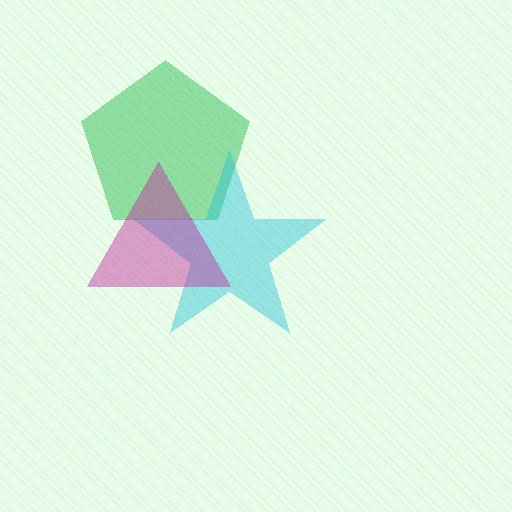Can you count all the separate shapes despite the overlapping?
Yes, there are 3 separate shapes.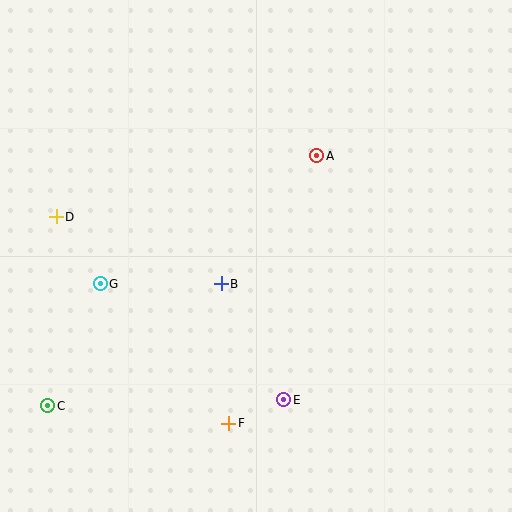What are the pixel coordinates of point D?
Point D is at (56, 217).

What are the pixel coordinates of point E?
Point E is at (284, 400).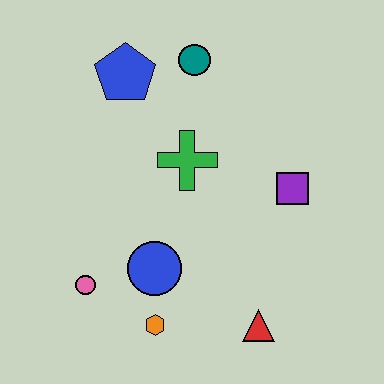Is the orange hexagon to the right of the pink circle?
Yes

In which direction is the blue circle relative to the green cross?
The blue circle is below the green cross.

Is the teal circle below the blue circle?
No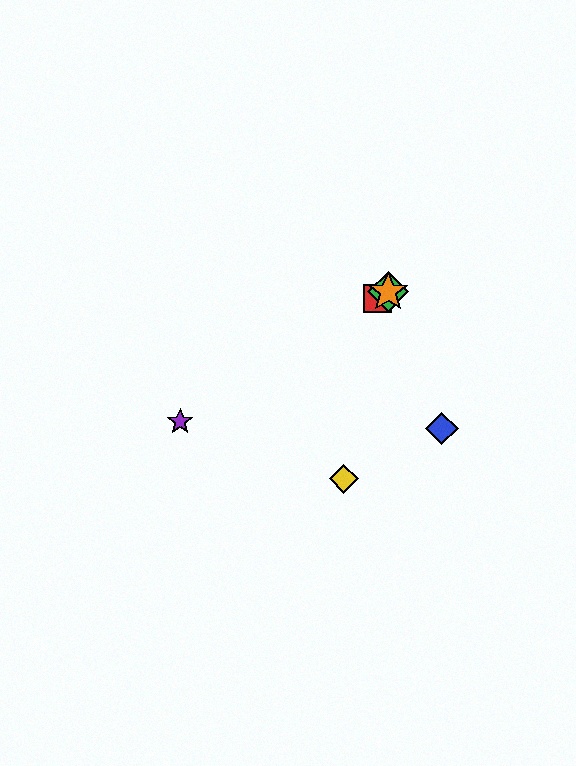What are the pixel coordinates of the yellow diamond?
The yellow diamond is at (344, 479).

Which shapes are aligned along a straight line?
The red square, the green diamond, the purple star, the orange star are aligned along a straight line.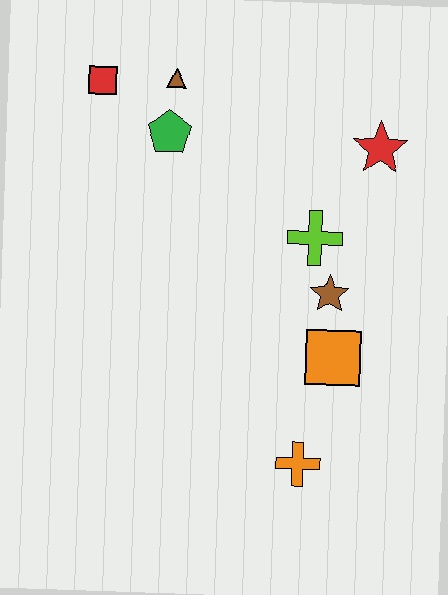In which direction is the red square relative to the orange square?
The red square is above the orange square.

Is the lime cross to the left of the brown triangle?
No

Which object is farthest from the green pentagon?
The orange cross is farthest from the green pentagon.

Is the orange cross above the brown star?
No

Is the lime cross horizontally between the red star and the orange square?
No